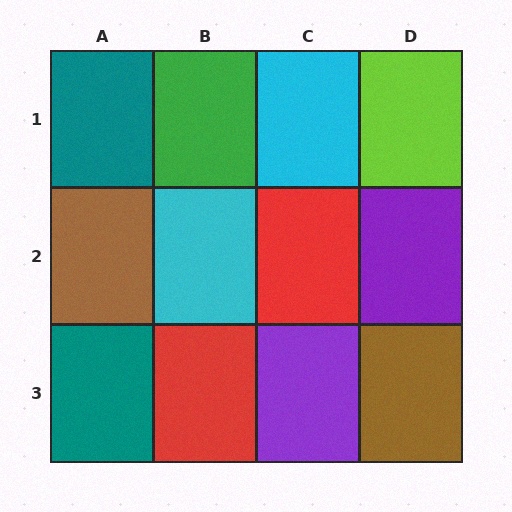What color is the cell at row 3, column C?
Purple.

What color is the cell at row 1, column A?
Teal.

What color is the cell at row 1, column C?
Cyan.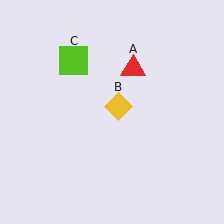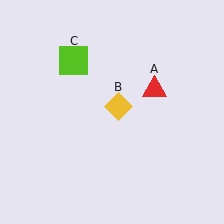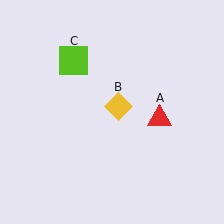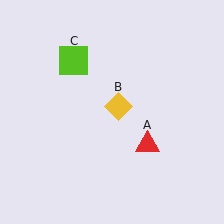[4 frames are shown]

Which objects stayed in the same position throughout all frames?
Yellow diamond (object B) and lime square (object C) remained stationary.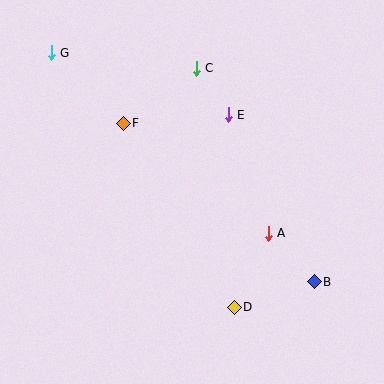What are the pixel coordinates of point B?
Point B is at (314, 282).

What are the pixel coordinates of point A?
Point A is at (268, 233).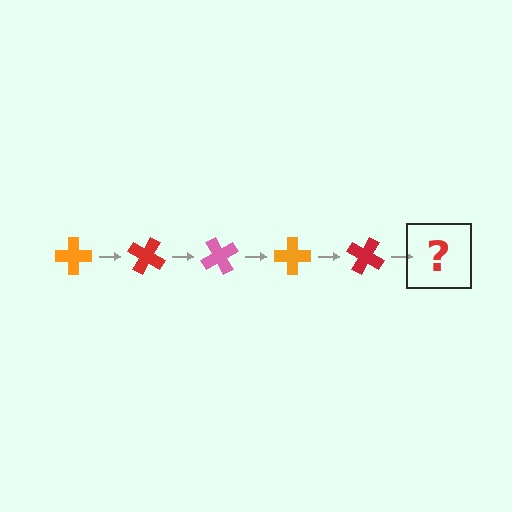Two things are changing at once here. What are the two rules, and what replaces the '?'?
The two rules are that it rotates 30 degrees each step and the color cycles through orange, red, and pink. The '?' should be a pink cross, rotated 150 degrees from the start.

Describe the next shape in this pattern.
It should be a pink cross, rotated 150 degrees from the start.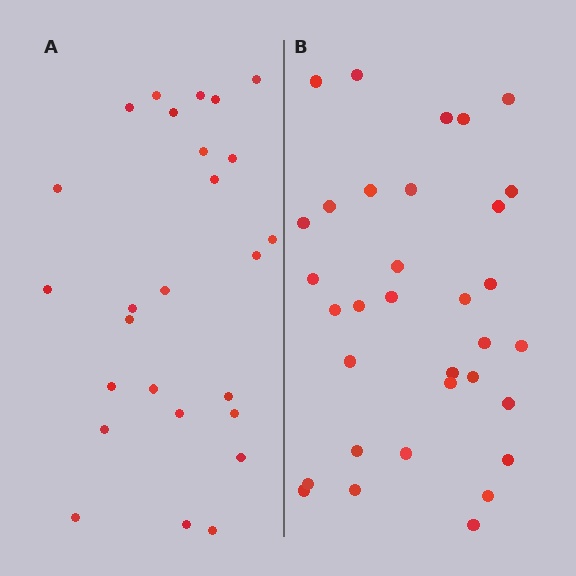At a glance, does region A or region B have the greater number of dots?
Region B (the right region) has more dots.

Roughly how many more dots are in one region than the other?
Region B has roughly 8 or so more dots than region A.